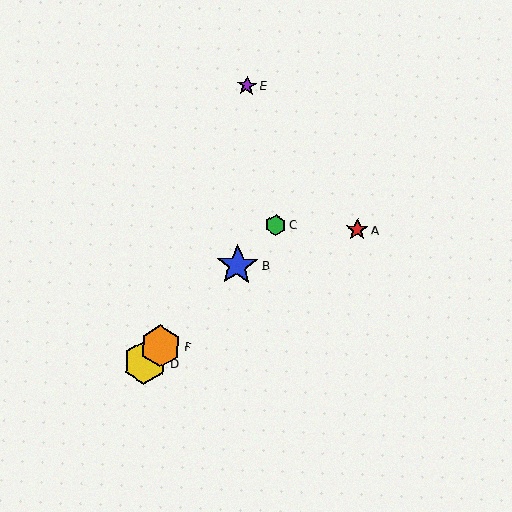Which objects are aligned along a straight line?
Objects B, C, D, F are aligned along a straight line.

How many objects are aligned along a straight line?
4 objects (B, C, D, F) are aligned along a straight line.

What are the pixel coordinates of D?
Object D is at (145, 362).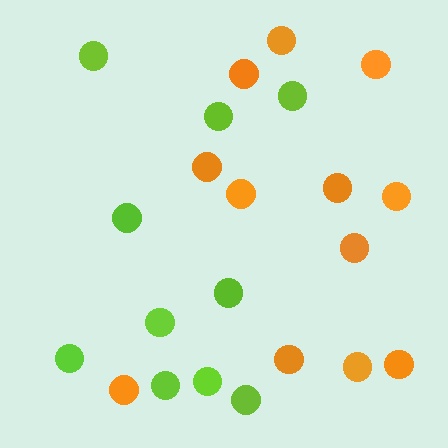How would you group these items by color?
There are 2 groups: one group of lime circles (10) and one group of orange circles (12).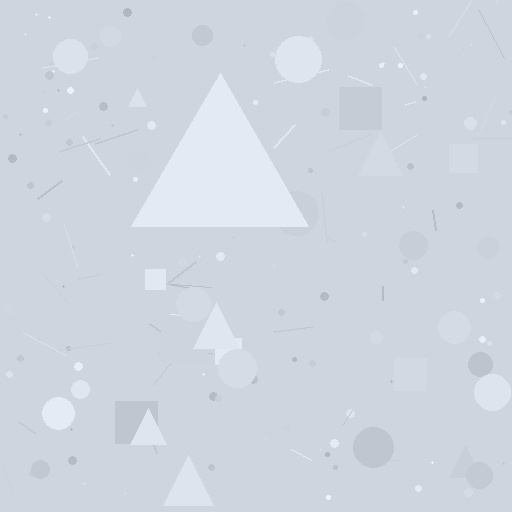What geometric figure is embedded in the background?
A triangle is embedded in the background.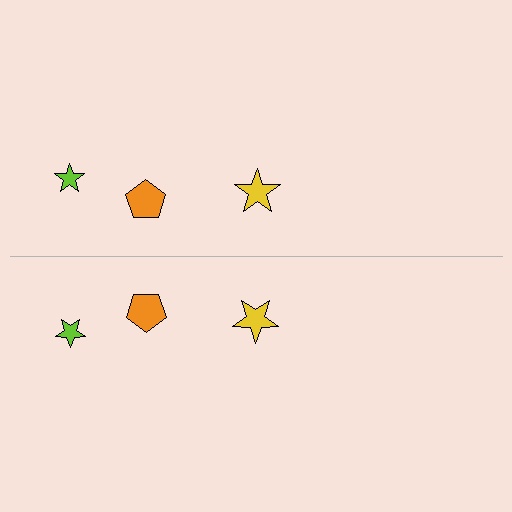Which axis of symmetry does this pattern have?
The pattern has a horizontal axis of symmetry running through the center of the image.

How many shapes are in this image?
There are 6 shapes in this image.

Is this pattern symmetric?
Yes, this pattern has bilateral (reflection) symmetry.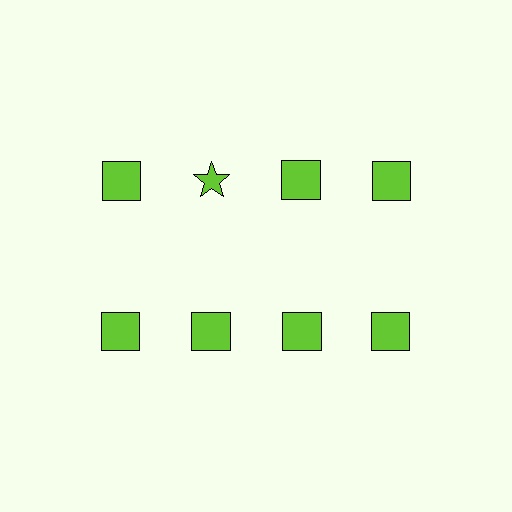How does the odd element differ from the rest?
It has a different shape: star instead of square.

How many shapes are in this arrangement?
There are 8 shapes arranged in a grid pattern.